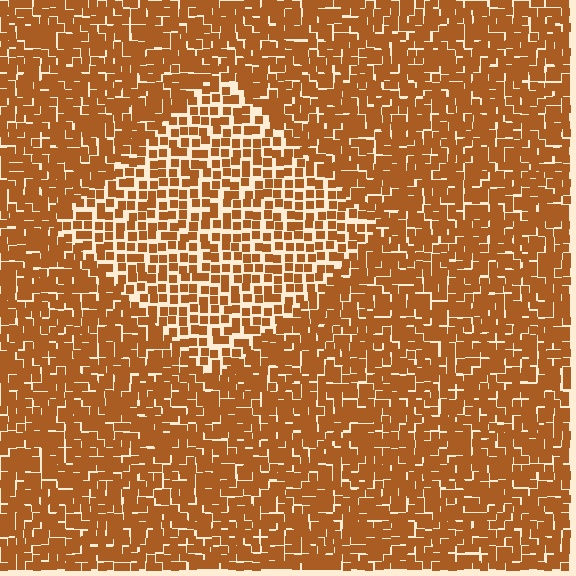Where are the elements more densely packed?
The elements are more densely packed outside the diamond boundary.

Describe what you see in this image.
The image contains small brown elements arranged at two different densities. A diamond-shaped region is visible where the elements are less densely packed than the surrounding area.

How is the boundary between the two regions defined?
The boundary is defined by a change in element density (approximately 1.7x ratio). All elements are the same color, size, and shape.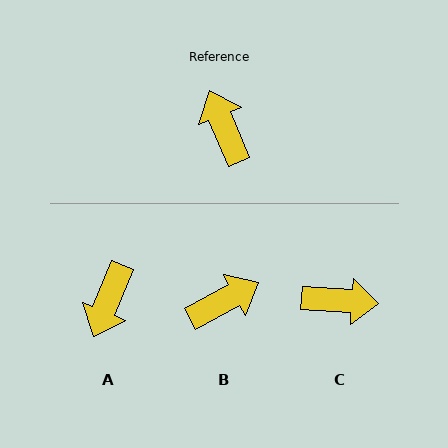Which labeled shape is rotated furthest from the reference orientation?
A, about 135 degrees away.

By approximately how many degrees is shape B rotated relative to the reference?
Approximately 84 degrees clockwise.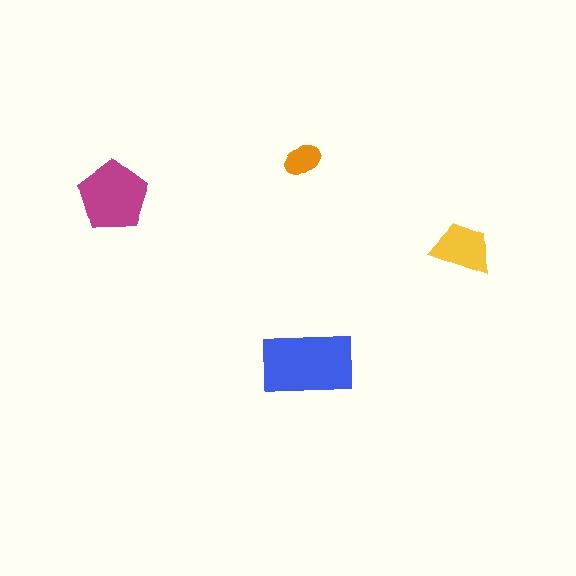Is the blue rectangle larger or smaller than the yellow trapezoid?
Larger.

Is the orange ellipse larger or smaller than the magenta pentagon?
Smaller.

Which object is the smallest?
The orange ellipse.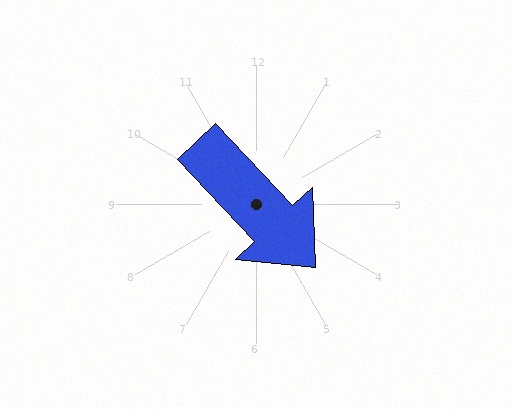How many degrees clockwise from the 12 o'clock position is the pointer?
Approximately 137 degrees.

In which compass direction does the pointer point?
Southeast.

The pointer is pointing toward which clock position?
Roughly 5 o'clock.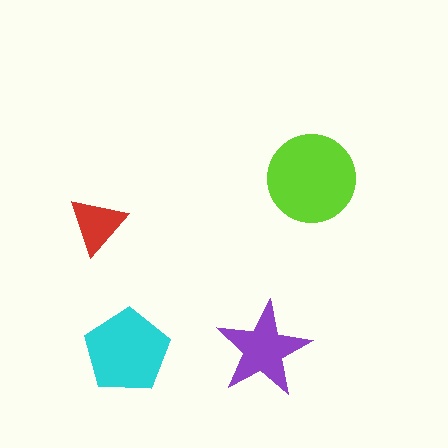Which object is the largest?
The lime circle.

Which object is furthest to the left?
The red triangle is leftmost.